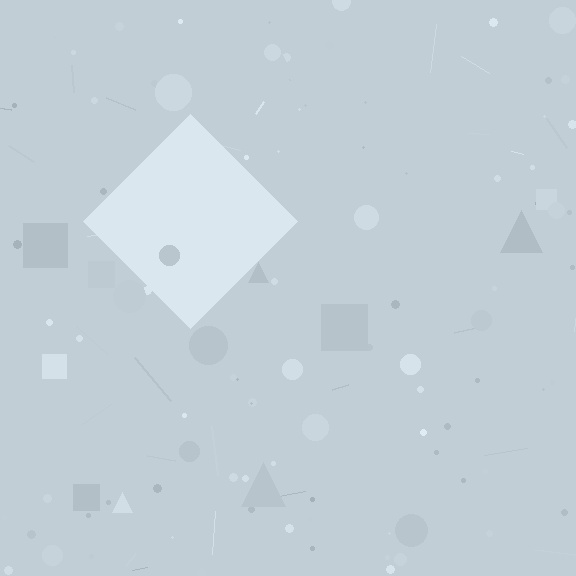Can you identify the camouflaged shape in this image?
The camouflaged shape is a diamond.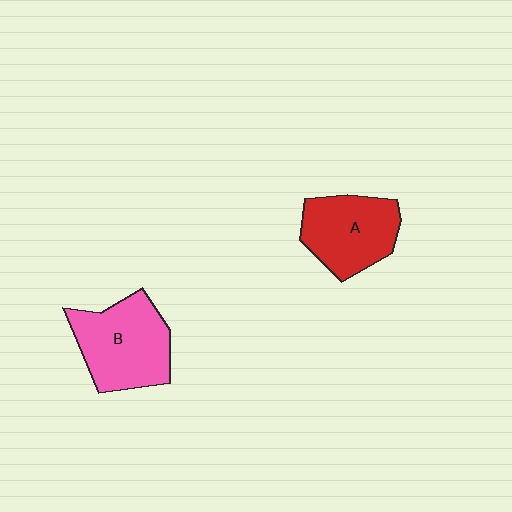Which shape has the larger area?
Shape B (pink).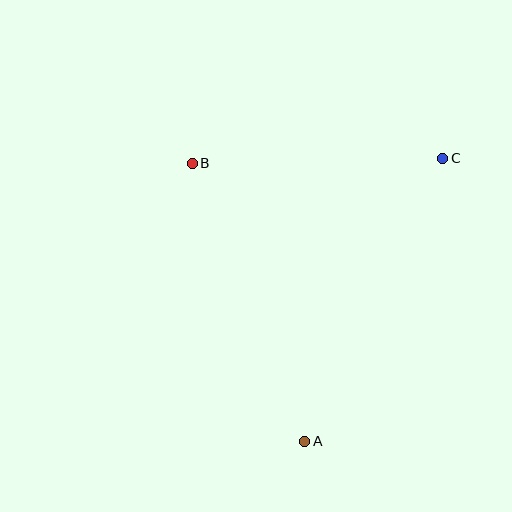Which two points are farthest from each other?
Points A and C are farthest from each other.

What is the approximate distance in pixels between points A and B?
The distance between A and B is approximately 299 pixels.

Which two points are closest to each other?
Points B and C are closest to each other.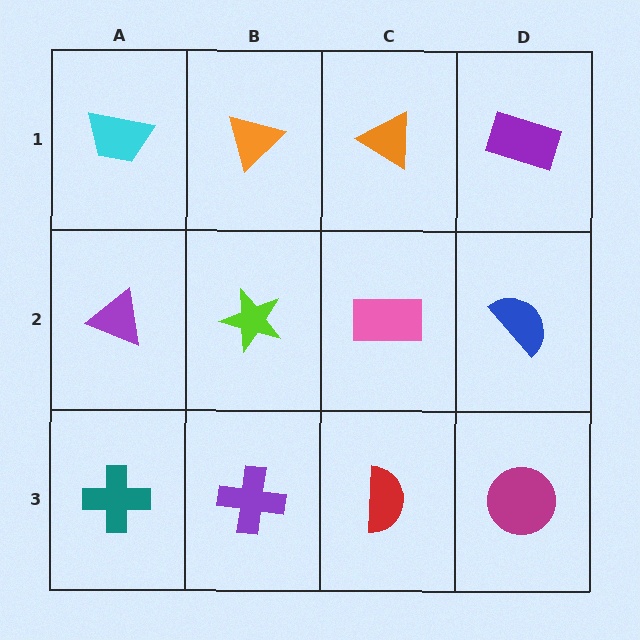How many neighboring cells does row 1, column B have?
3.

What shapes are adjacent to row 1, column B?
A lime star (row 2, column B), a cyan trapezoid (row 1, column A), an orange triangle (row 1, column C).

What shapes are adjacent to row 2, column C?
An orange triangle (row 1, column C), a red semicircle (row 3, column C), a lime star (row 2, column B), a blue semicircle (row 2, column D).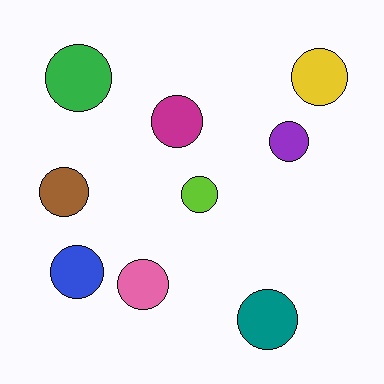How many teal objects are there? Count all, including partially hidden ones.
There is 1 teal object.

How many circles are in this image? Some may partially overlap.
There are 9 circles.